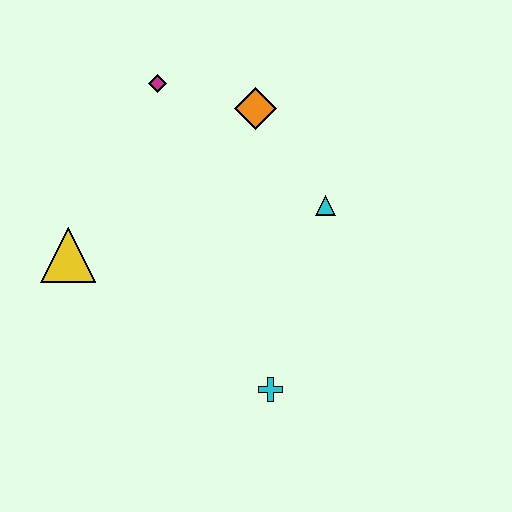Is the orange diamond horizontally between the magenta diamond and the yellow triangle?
No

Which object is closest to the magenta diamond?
The orange diamond is closest to the magenta diamond.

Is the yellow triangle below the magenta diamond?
Yes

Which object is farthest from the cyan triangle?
The yellow triangle is farthest from the cyan triangle.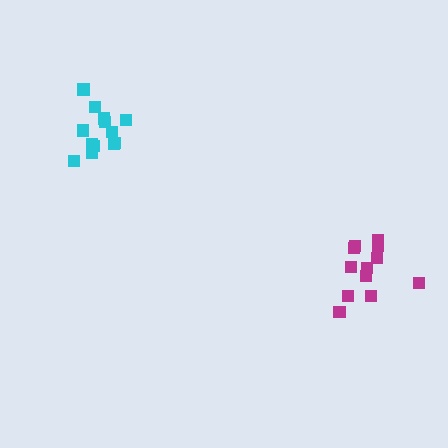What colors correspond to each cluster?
The clusters are colored: cyan, magenta.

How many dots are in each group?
Group 1: 13 dots, Group 2: 12 dots (25 total).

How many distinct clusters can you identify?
There are 2 distinct clusters.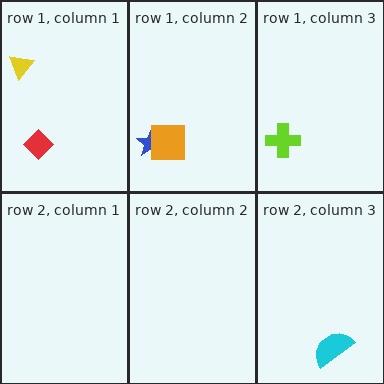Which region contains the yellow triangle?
The row 1, column 1 region.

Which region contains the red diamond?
The row 1, column 1 region.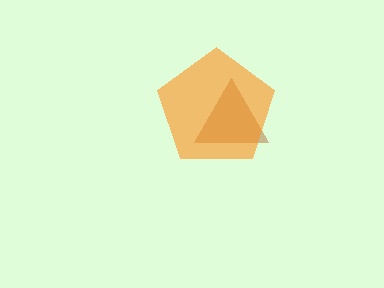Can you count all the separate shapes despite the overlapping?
Yes, there are 2 separate shapes.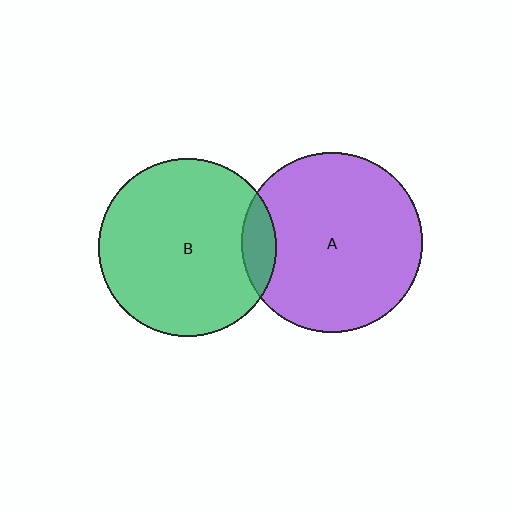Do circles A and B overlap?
Yes.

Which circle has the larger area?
Circle A (purple).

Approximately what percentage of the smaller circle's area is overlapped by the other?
Approximately 10%.